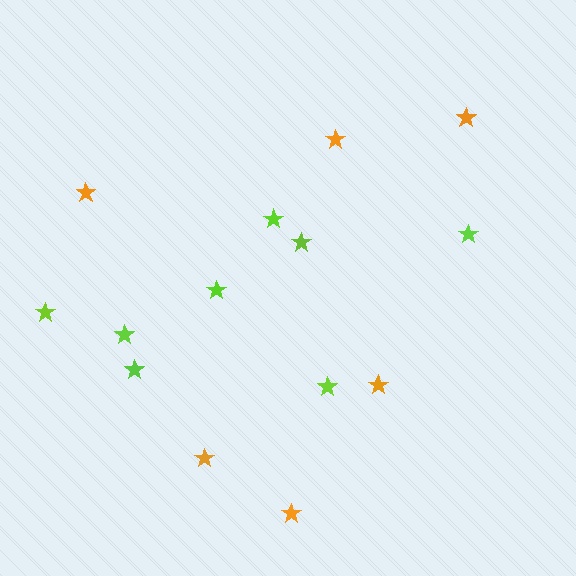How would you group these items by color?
There are 2 groups: one group of orange stars (6) and one group of lime stars (8).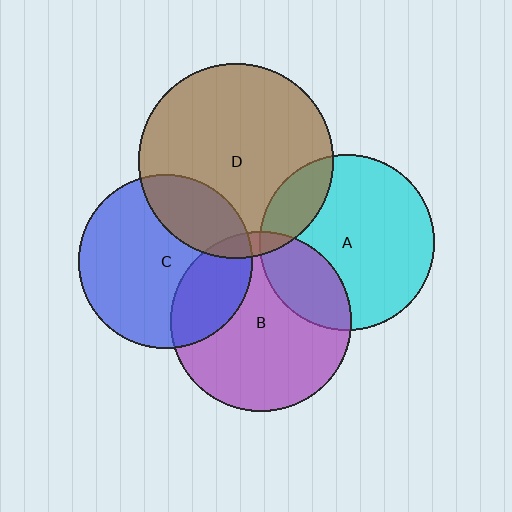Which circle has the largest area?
Circle D (brown).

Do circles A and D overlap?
Yes.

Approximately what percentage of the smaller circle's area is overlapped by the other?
Approximately 15%.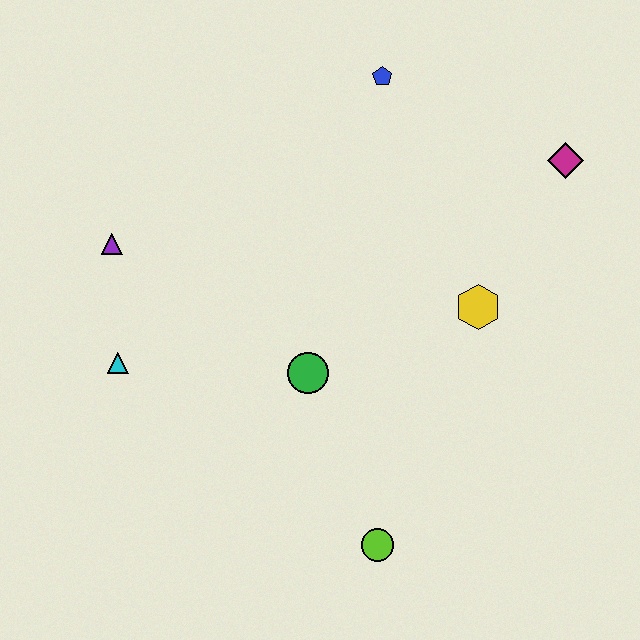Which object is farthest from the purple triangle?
The magenta diamond is farthest from the purple triangle.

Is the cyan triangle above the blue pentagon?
No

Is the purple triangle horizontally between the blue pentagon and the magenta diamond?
No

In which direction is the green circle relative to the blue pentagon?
The green circle is below the blue pentagon.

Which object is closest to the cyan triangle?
The purple triangle is closest to the cyan triangle.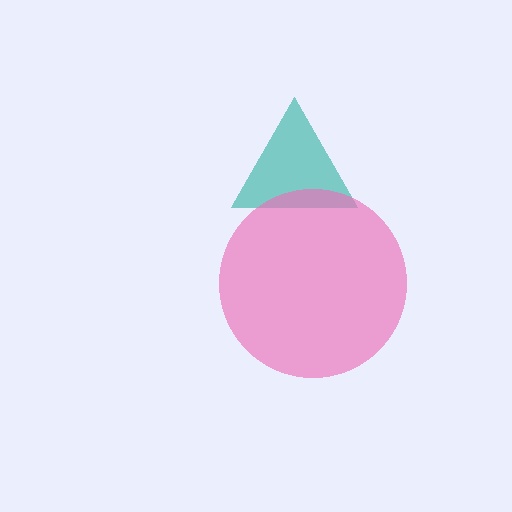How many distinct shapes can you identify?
There are 2 distinct shapes: a teal triangle, a pink circle.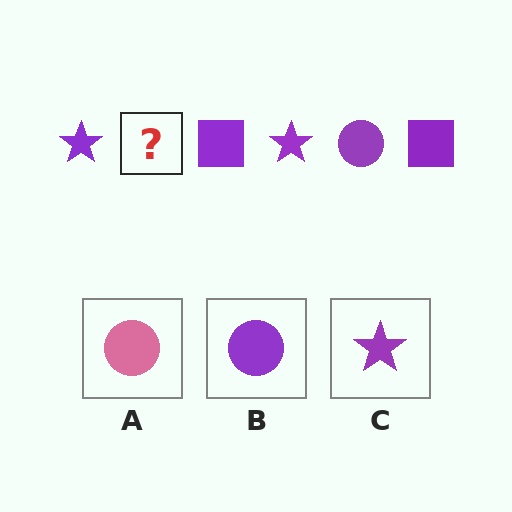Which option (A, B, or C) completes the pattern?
B.